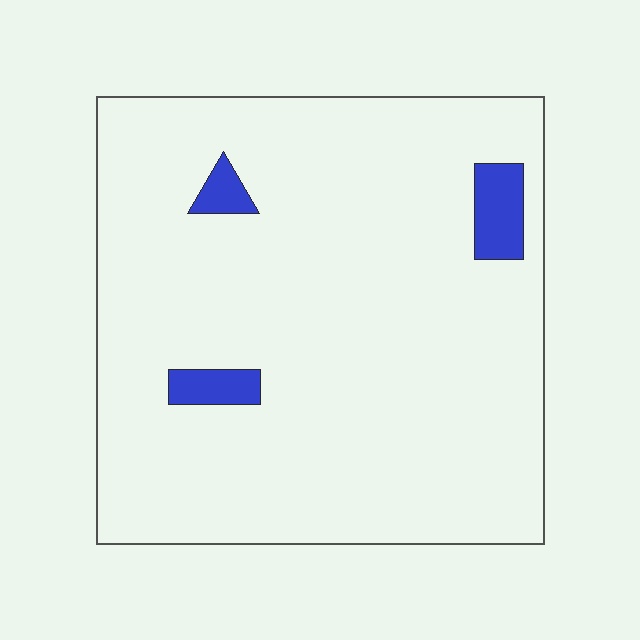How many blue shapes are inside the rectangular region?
3.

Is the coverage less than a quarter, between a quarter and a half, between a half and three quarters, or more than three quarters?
Less than a quarter.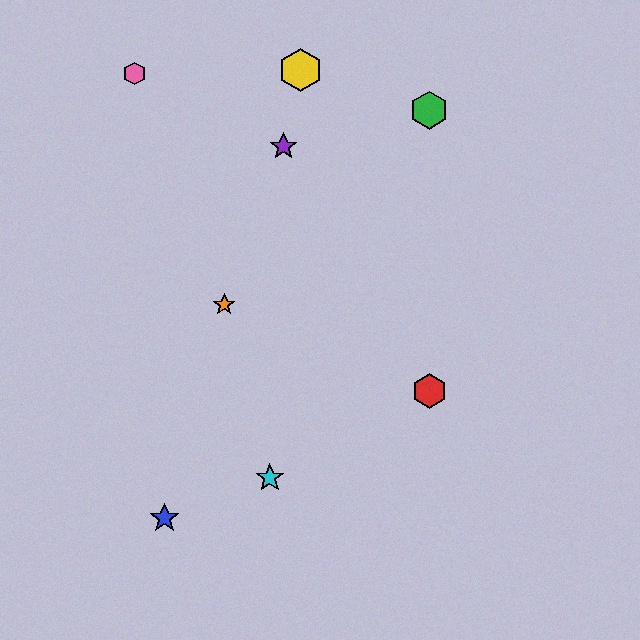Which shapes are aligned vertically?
The red hexagon, the green hexagon are aligned vertically.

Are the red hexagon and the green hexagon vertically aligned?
Yes, both are at x≈429.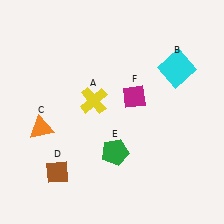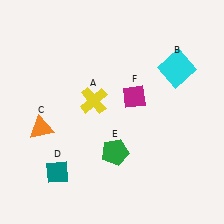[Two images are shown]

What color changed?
The diamond (D) changed from brown in Image 1 to teal in Image 2.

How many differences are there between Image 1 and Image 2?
There is 1 difference between the two images.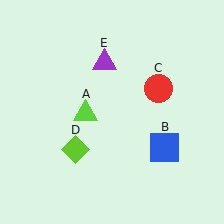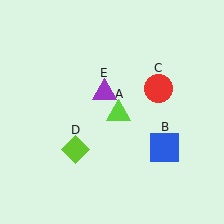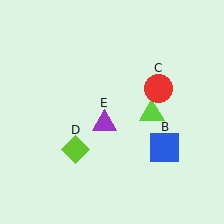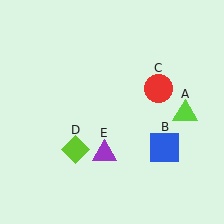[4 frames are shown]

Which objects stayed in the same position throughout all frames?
Blue square (object B) and red circle (object C) and lime diamond (object D) remained stationary.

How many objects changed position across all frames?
2 objects changed position: lime triangle (object A), purple triangle (object E).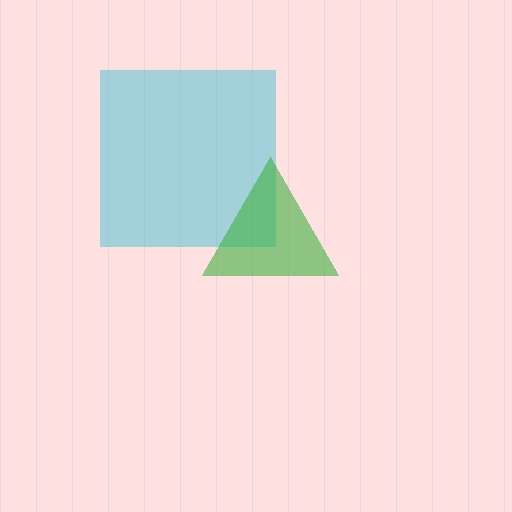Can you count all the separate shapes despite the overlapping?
Yes, there are 2 separate shapes.